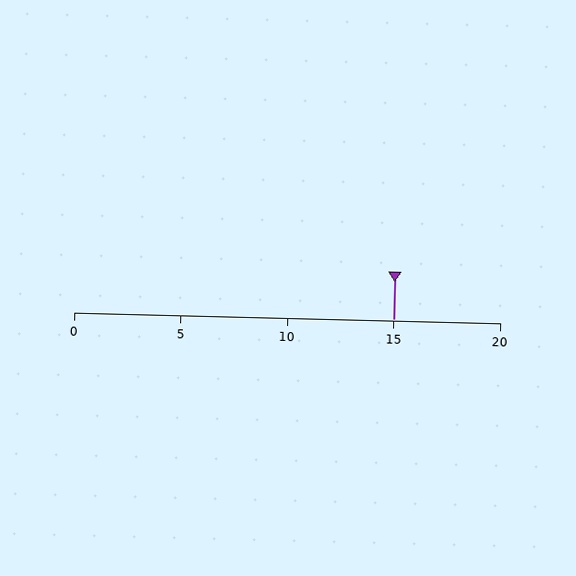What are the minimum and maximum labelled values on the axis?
The axis runs from 0 to 20.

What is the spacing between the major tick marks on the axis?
The major ticks are spaced 5 apart.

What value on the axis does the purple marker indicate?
The marker indicates approximately 15.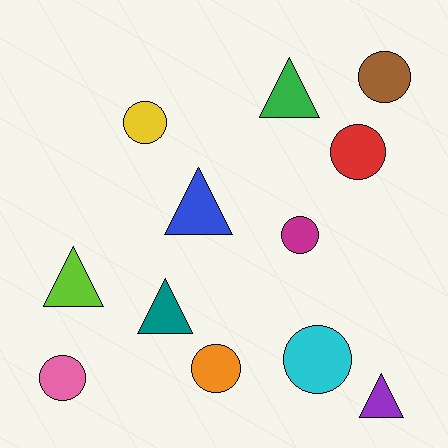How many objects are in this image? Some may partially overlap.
There are 12 objects.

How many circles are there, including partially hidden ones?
There are 7 circles.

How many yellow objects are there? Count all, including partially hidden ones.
There is 1 yellow object.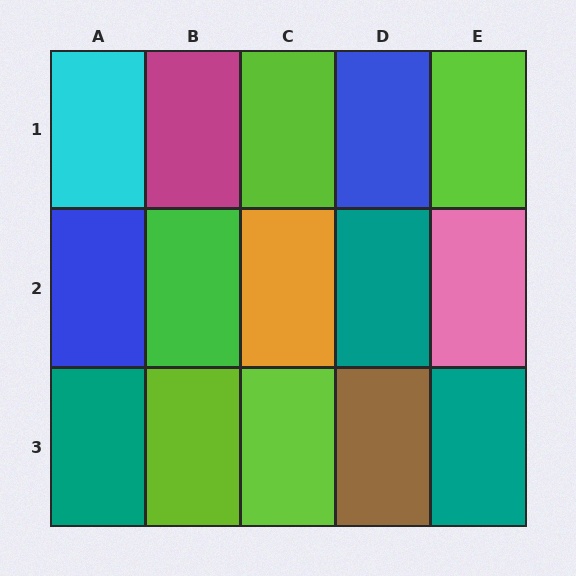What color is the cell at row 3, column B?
Lime.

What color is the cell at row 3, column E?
Teal.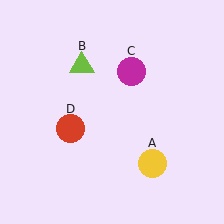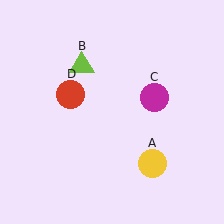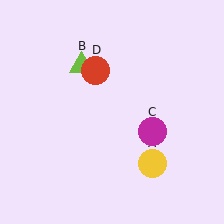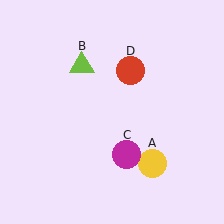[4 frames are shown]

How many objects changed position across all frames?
2 objects changed position: magenta circle (object C), red circle (object D).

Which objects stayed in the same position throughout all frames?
Yellow circle (object A) and lime triangle (object B) remained stationary.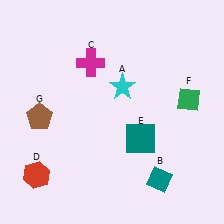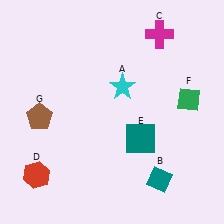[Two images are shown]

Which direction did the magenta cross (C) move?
The magenta cross (C) moved right.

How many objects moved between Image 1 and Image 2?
1 object moved between the two images.